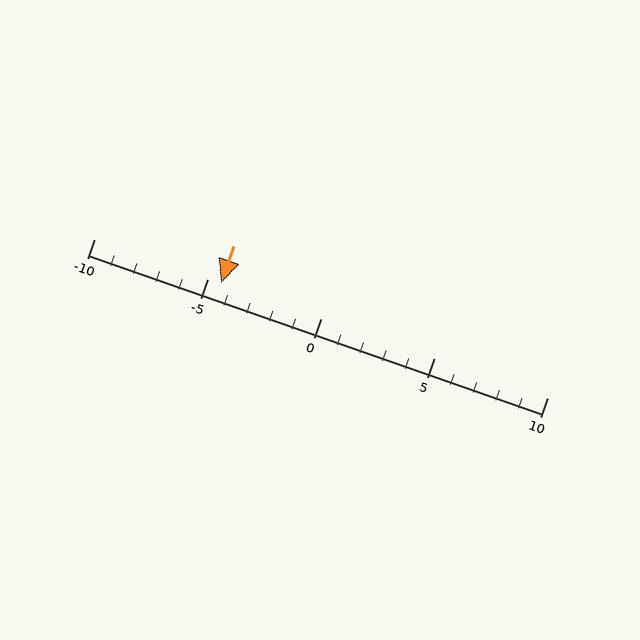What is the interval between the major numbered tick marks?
The major tick marks are spaced 5 units apart.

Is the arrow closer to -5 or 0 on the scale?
The arrow is closer to -5.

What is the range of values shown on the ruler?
The ruler shows values from -10 to 10.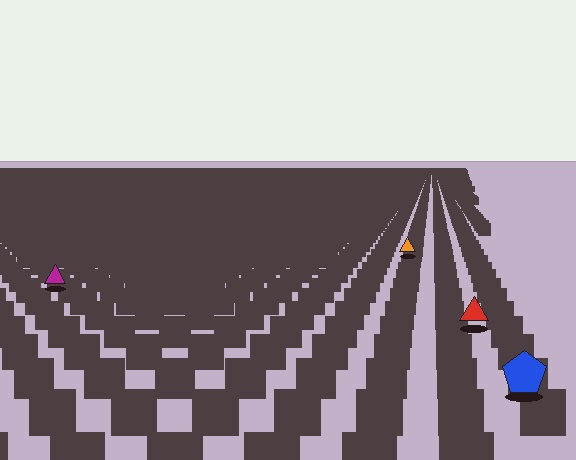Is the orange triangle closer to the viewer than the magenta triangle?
No. The magenta triangle is closer — you can tell from the texture gradient: the ground texture is coarser near it.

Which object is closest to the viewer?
The blue pentagon is closest. The texture marks near it are larger and more spread out.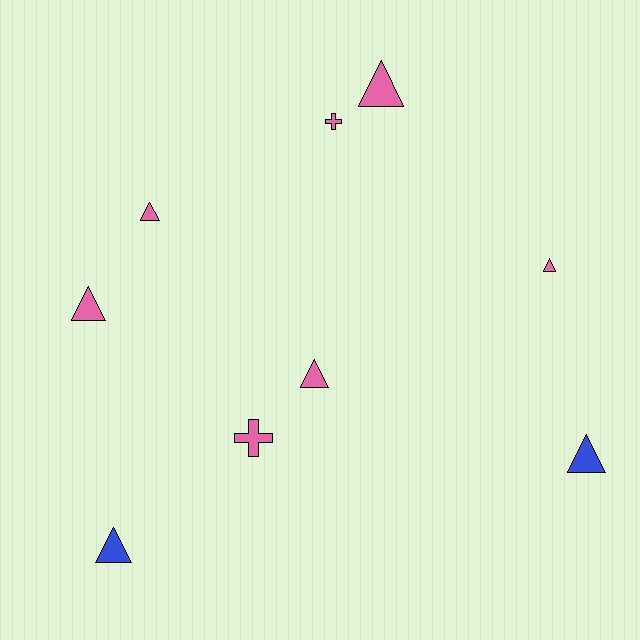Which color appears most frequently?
Pink, with 7 objects.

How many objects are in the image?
There are 9 objects.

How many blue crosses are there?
There are no blue crosses.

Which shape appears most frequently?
Triangle, with 7 objects.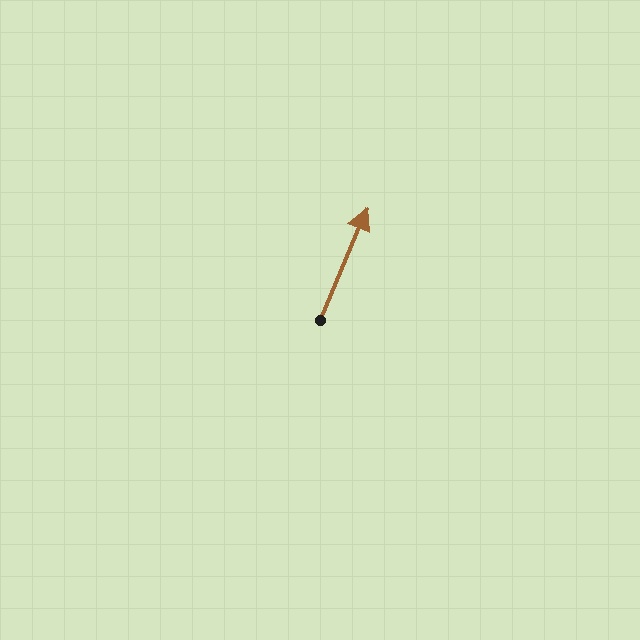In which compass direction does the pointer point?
Northeast.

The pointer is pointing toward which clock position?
Roughly 1 o'clock.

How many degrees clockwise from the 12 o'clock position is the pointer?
Approximately 23 degrees.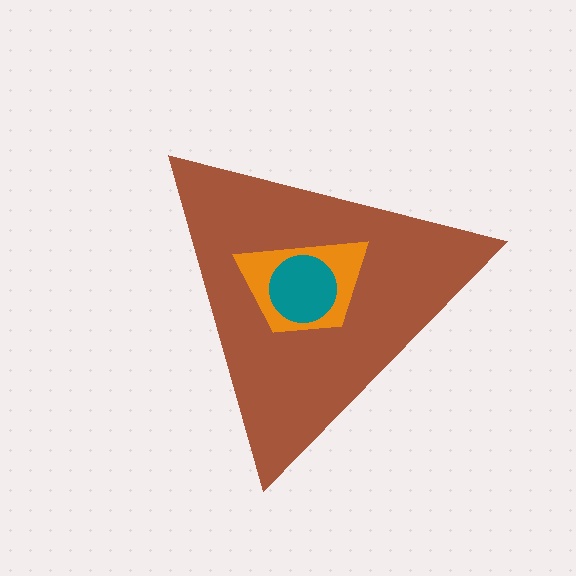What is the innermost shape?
The teal circle.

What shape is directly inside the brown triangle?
The orange trapezoid.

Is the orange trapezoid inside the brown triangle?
Yes.